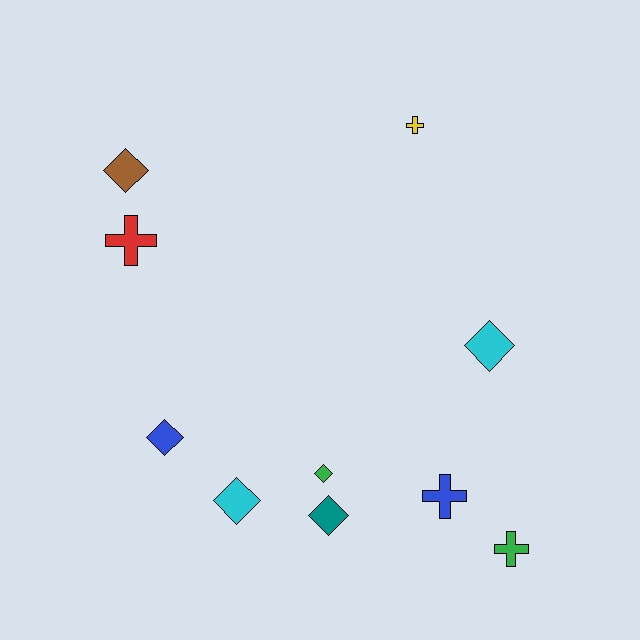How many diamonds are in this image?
There are 6 diamonds.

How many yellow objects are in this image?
There is 1 yellow object.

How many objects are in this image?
There are 10 objects.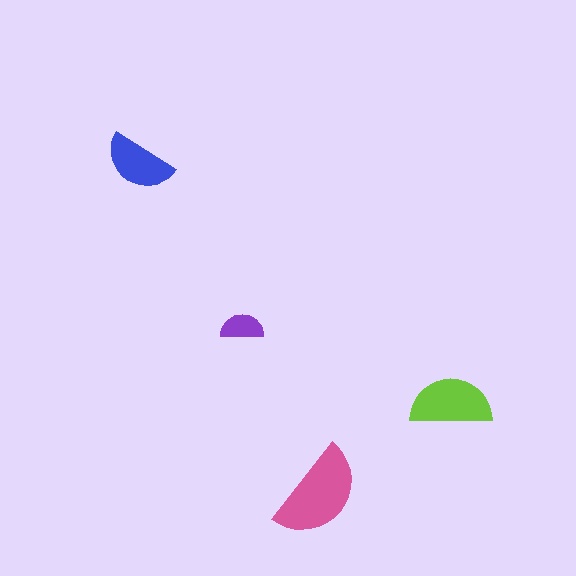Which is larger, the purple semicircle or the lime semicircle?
The lime one.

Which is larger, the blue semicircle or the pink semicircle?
The pink one.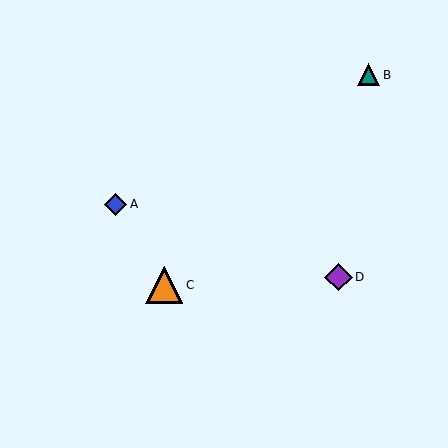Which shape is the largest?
The orange triangle (labeled C) is the largest.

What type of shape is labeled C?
Shape C is an orange triangle.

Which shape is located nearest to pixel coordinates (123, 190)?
The blue diamond (labeled A) at (116, 204) is nearest to that location.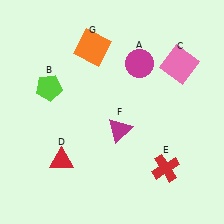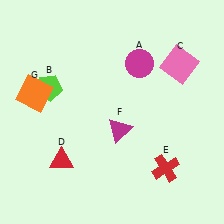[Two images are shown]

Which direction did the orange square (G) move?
The orange square (G) moved left.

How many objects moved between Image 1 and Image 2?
1 object moved between the two images.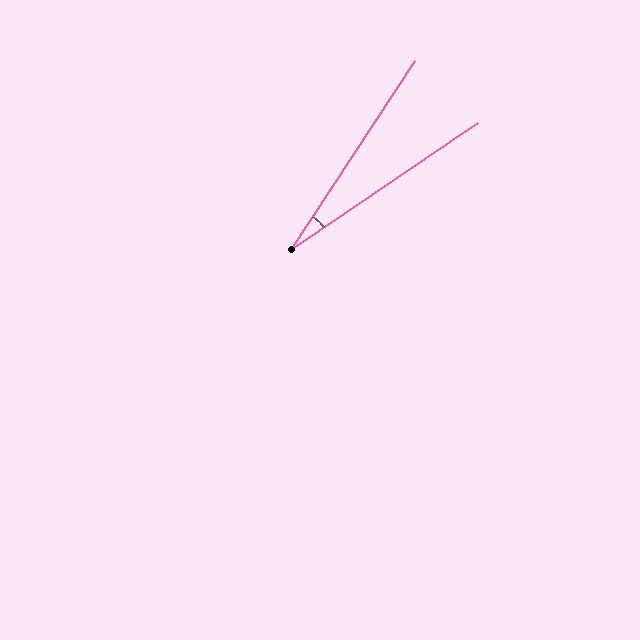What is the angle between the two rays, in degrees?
Approximately 23 degrees.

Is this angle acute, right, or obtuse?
It is acute.